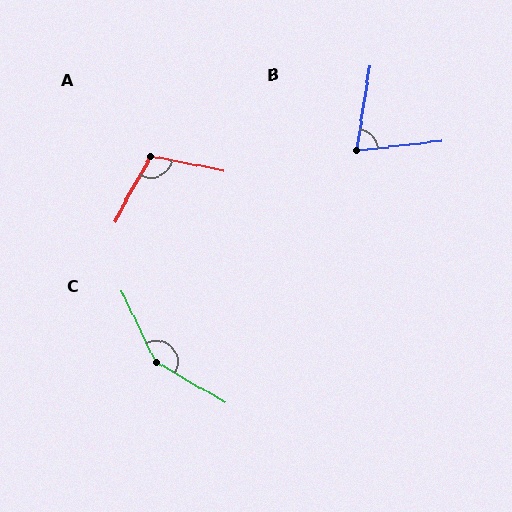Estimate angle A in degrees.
Approximately 108 degrees.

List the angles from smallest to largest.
B (75°), A (108°), C (145°).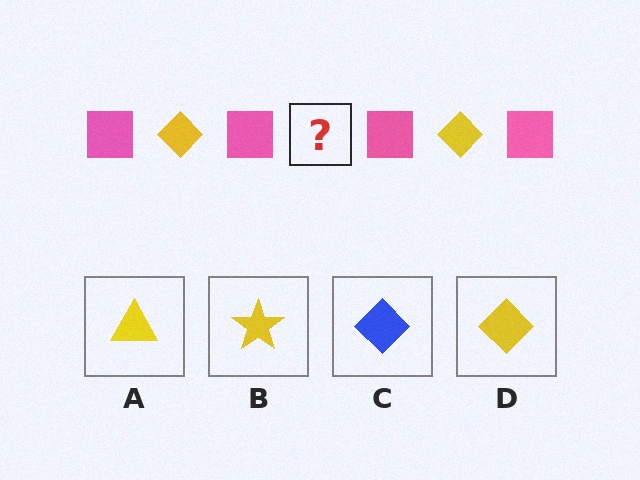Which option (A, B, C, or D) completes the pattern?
D.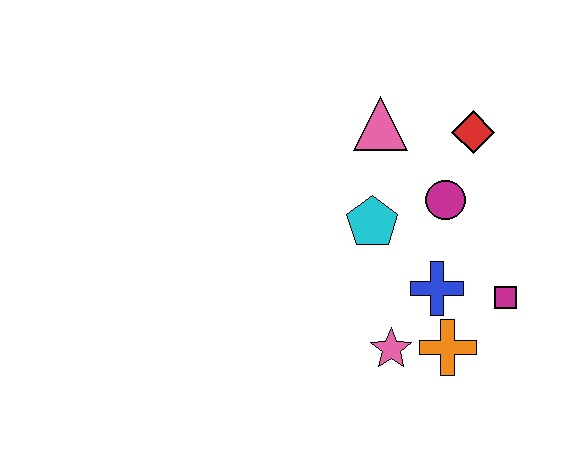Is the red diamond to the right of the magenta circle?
Yes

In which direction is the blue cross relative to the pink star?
The blue cross is above the pink star.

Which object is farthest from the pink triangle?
The orange cross is farthest from the pink triangle.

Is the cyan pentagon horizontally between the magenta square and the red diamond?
No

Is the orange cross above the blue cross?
No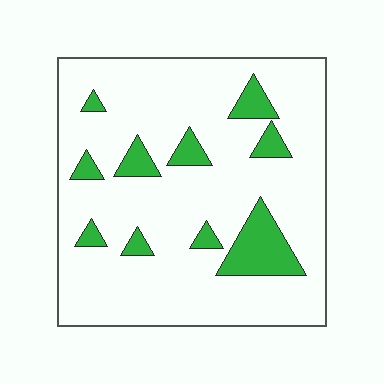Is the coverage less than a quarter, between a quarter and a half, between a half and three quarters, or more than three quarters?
Less than a quarter.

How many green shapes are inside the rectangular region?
10.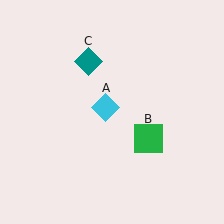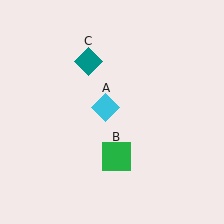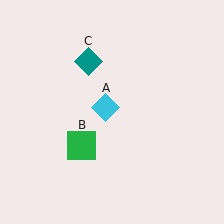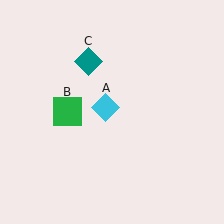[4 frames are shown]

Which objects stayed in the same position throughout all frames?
Cyan diamond (object A) and teal diamond (object C) remained stationary.